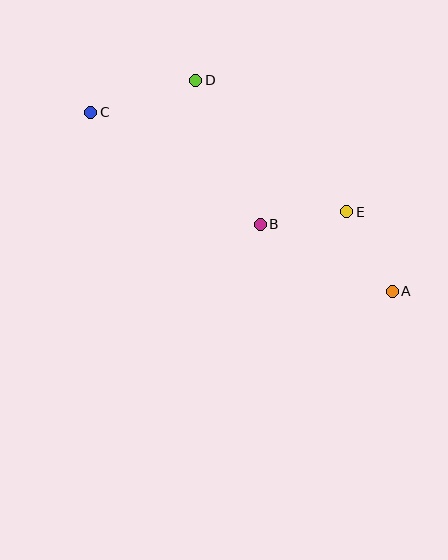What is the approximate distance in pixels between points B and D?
The distance between B and D is approximately 158 pixels.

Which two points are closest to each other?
Points B and E are closest to each other.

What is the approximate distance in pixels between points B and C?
The distance between B and C is approximately 203 pixels.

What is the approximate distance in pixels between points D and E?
The distance between D and E is approximately 200 pixels.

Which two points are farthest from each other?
Points A and C are farthest from each other.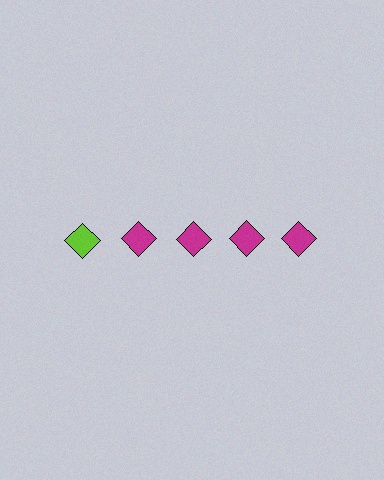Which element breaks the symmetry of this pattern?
The lime diamond in the top row, leftmost column breaks the symmetry. All other shapes are magenta diamonds.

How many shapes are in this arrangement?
There are 5 shapes arranged in a grid pattern.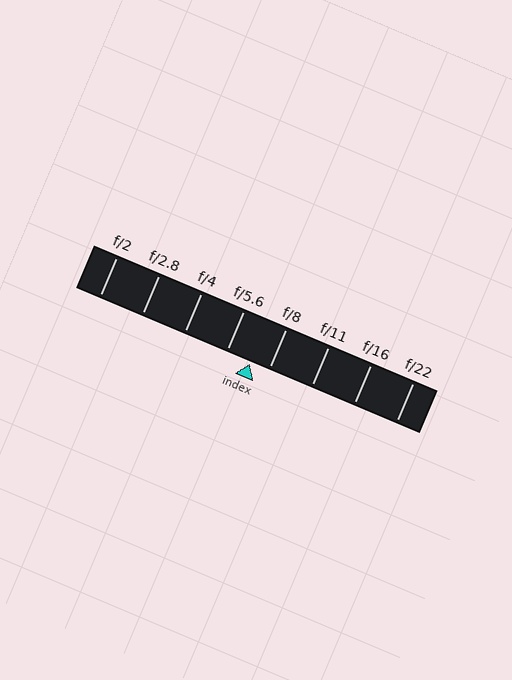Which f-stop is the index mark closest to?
The index mark is closest to f/8.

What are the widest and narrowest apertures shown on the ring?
The widest aperture shown is f/2 and the narrowest is f/22.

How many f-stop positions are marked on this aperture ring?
There are 8 f-stop positions marked.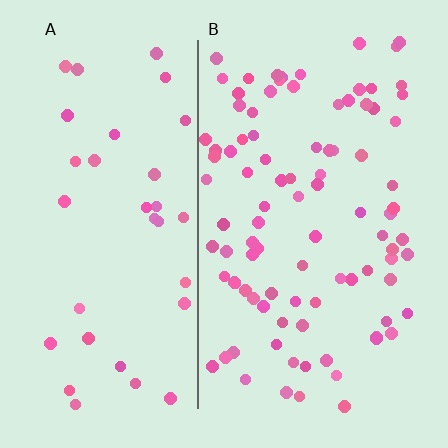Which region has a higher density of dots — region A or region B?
B (the right).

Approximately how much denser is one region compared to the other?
Approximately 2.7× — region B over region A.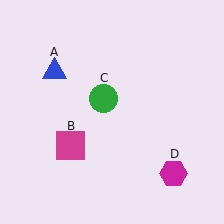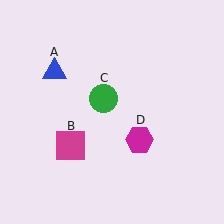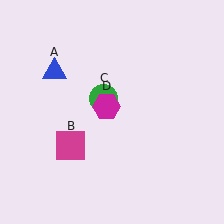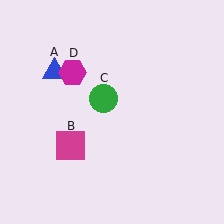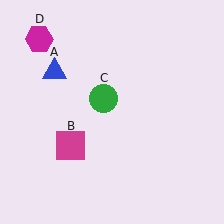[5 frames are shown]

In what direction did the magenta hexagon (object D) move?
The magenta hexagon (object D) moved up and to the left.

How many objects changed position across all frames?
1 object changed position: magenta hexagon (object D).